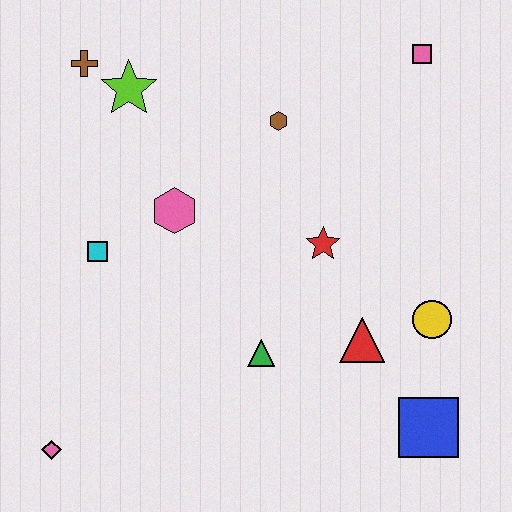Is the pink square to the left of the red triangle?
No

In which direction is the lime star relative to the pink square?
The lime star is to the left of the pink square.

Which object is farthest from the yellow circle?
The brown cross is farthest from the yellow circle.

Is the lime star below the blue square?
No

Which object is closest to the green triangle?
The red triangle is closest to the green triangle.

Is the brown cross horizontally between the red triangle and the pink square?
No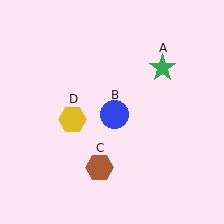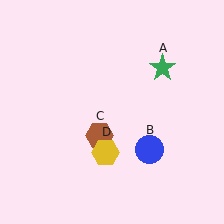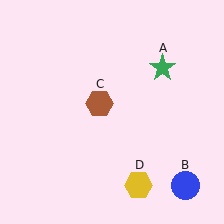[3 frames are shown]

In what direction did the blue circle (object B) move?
The blue circle (object B) moved down and to the right.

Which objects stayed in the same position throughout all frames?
Green star (object A) remained stationary.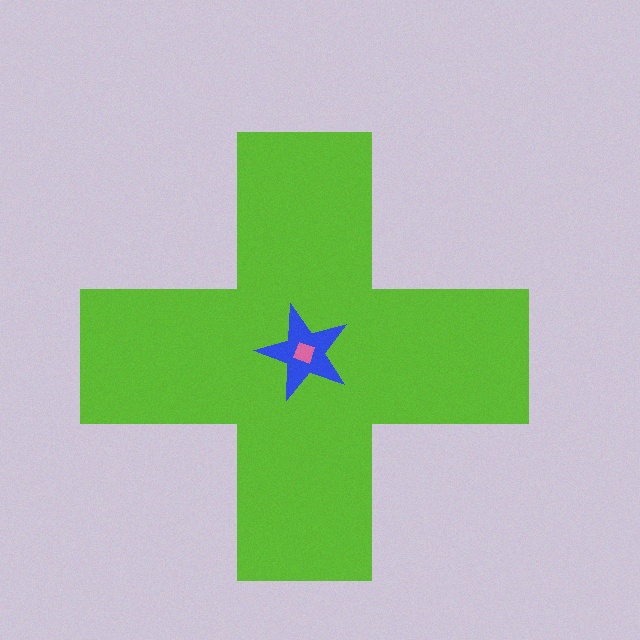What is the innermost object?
The pink square.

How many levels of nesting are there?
3.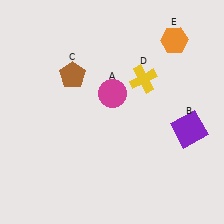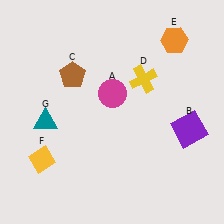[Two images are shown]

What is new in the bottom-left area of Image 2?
A teal triangle (G) was added in the bottom-left area of Image 2.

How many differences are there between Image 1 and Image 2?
There are 2 differences between the two images.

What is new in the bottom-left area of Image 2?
A yellow diamond (F) was added in the bottom-left area of Image 2.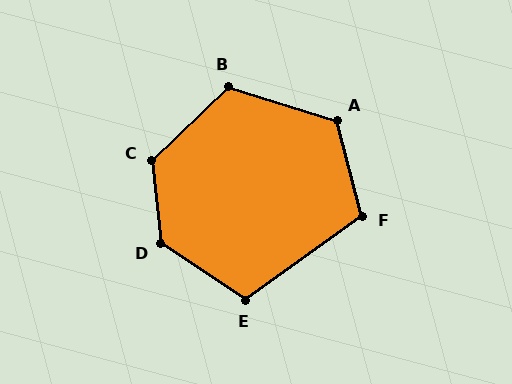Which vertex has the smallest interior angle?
E, at approximately 111 degrees.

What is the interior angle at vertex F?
Approximately 112 degrees (obtuse).